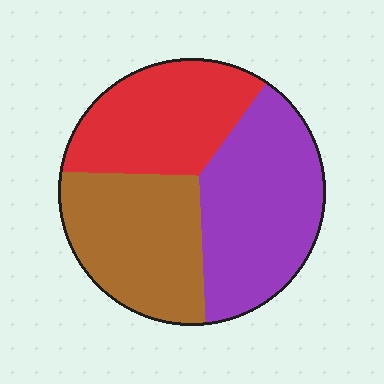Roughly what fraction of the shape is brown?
Brown takes up about one third (1/3) of the shape.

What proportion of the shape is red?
Red covers about 30% of the shape.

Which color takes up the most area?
Purple, at roughly 40%.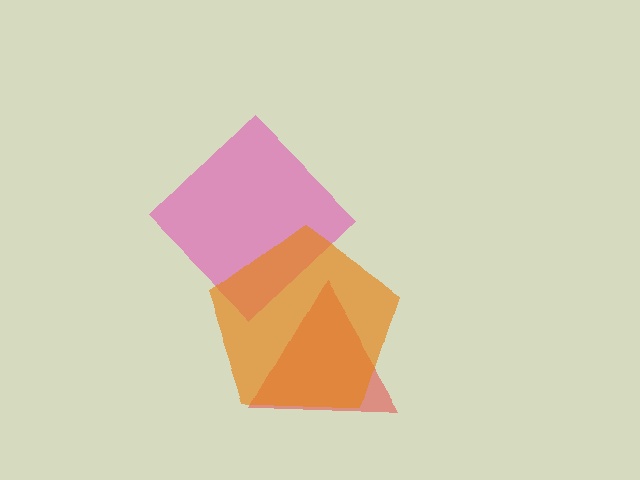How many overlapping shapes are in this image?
There are 3 overlapping shapes in the image.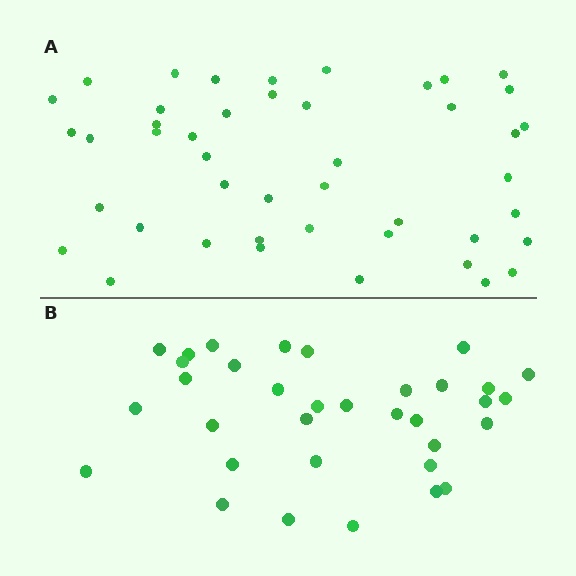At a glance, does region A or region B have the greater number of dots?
Region A (the top region) has more dots.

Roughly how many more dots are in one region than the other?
Region A has roughly 12 or so more dots than region B.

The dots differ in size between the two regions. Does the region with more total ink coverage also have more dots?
No. Region B has more total ink coverage because its dots are larger, but region A actually contains more individual dots. Total area can be misleading — the number of items is what matters here.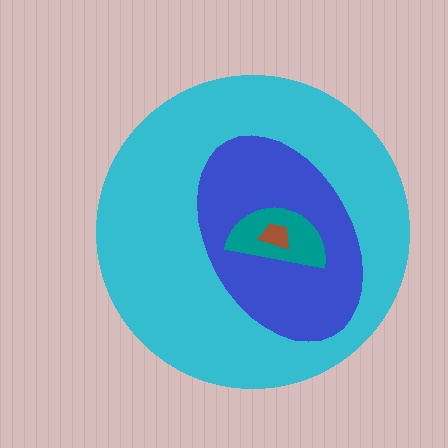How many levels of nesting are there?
4.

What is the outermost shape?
The cyan circle.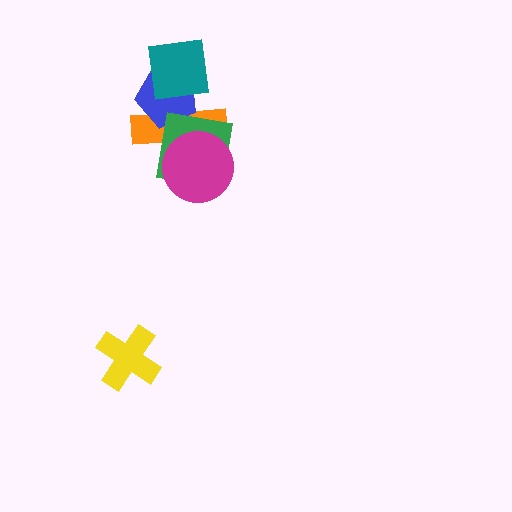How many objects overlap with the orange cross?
4 objects overlap with the orange cross.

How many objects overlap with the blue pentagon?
2 objects overlap with the blue pentagon.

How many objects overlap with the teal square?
2 objects overlap with the teal square.